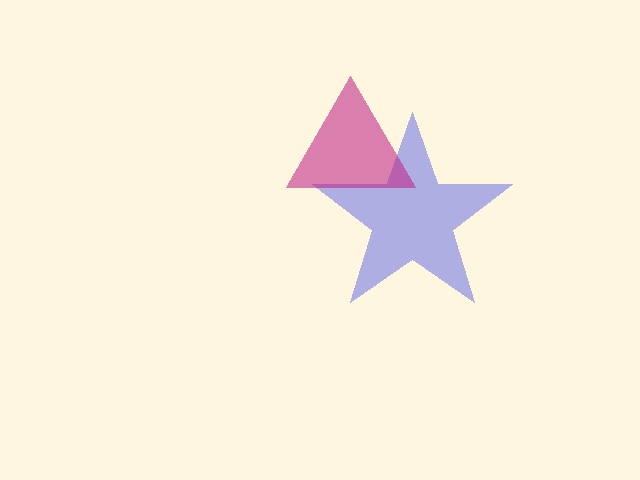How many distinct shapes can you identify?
There are 2 distinct shapes: a blue star, a magenta triangle.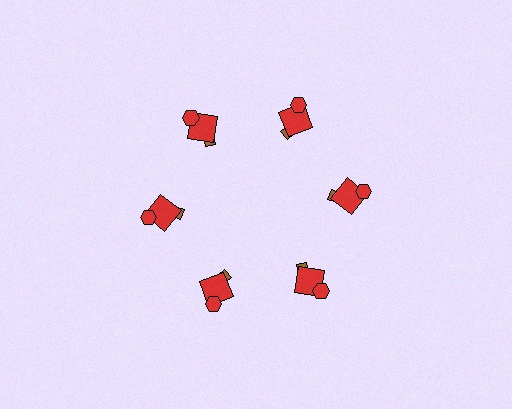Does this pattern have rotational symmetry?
Yes, this pattern has 6-fold rotational symmetry. It looks the same after rotating 60 degrees around the center.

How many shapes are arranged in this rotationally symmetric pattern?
There are 18 shapes, arranged in 6 groups of 3.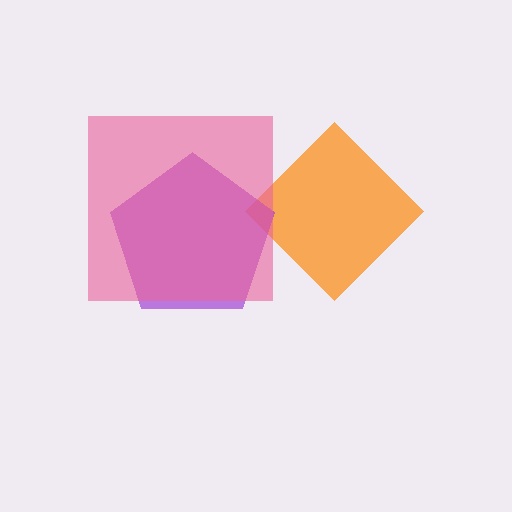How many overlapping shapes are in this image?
There are 3 overlapping shapes in the image.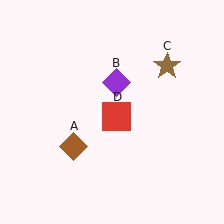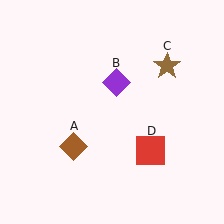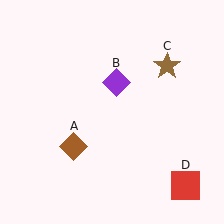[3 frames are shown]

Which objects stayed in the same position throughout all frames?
Brown diamond (object A) and purple diamond (object B) and brown star (object C) remained stationary.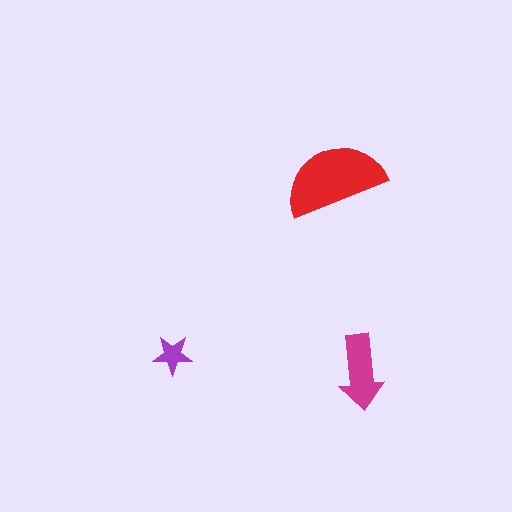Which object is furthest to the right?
The magenta arrow is rightmost.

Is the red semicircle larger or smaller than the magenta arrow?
Larger.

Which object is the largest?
The red semicircle.